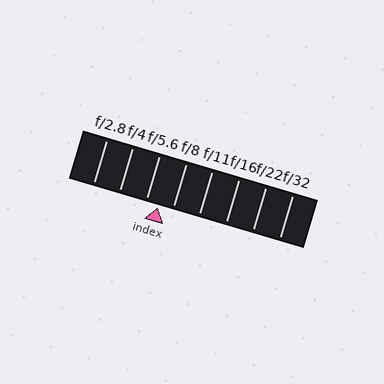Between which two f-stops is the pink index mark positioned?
The index mark is between f/5.6 and f/8.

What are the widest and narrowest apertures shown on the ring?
The widest aperture shown is f/2.8 and the narrowest is f/32.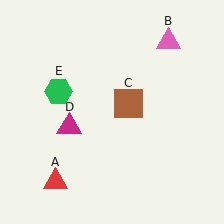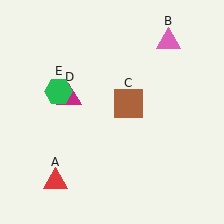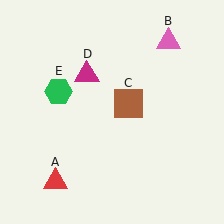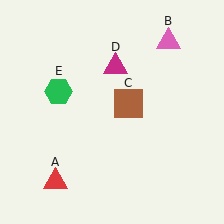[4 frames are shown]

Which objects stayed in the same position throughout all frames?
Red triangle (object A) and pink triangle (object B) and brown square (object C) and green hexagon (object E) remained stationary.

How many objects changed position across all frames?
1 object changed position: magenta triangle (object D).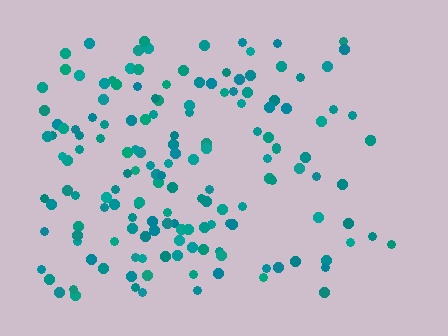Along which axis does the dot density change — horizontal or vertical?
Horizontal.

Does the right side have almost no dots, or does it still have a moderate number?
Still a moderate number, just noticeably fewer than the left.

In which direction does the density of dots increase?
From right to left, with the left side densest.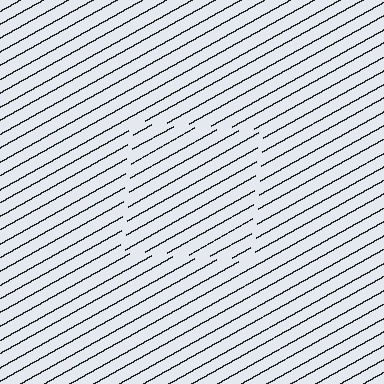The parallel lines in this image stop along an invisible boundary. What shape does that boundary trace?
An illusory square. The interior of the shape contains the same grating, shifted by half a period — the contour is defined by the phase discontinuity where line-ends from the inner and outer gratings abut.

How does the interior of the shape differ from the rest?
The interior of the shape contains the same grating, shifted by half a period — the contour is defined by the phase discontinuity where line-ends from the inner and outer gratings abut.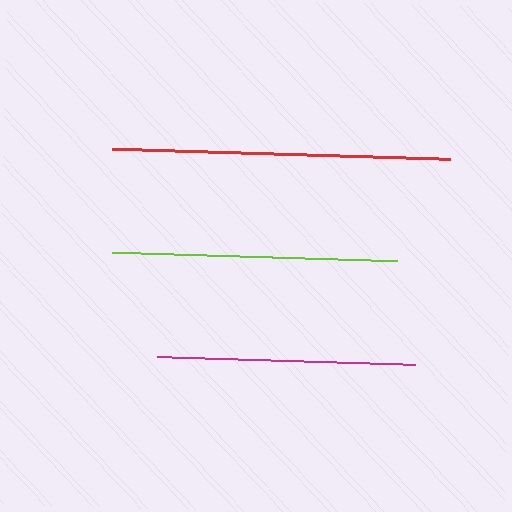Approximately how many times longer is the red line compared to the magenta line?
The red line is approximately 1.3 times the length of the magenta line.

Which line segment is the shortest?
The magenta line is the shortest at approximately 258 pixels.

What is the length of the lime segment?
The lime segment is approximately 285 pixels long.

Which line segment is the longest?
The red line is the longest at approximately 338 pixels.